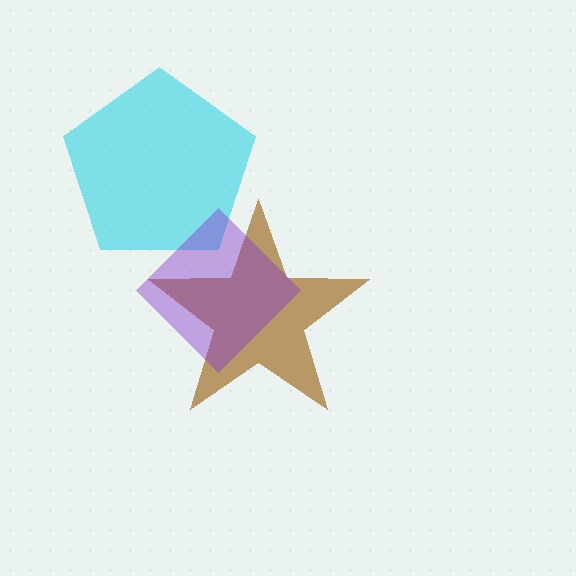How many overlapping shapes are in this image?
There are 3 overlapping shapes in the image.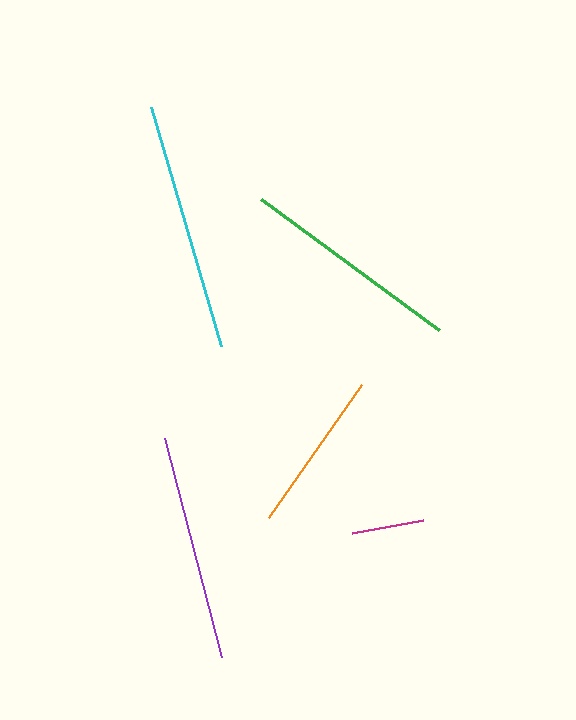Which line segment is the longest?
The cyan line is the longest at approximately 248 pixels.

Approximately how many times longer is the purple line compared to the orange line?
The purple line is approximately 1.4 times the length of the orange line.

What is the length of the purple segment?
The purple segment is approximately 227 pixels long.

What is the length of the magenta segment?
The magenta segment is approximately 73 pixels long.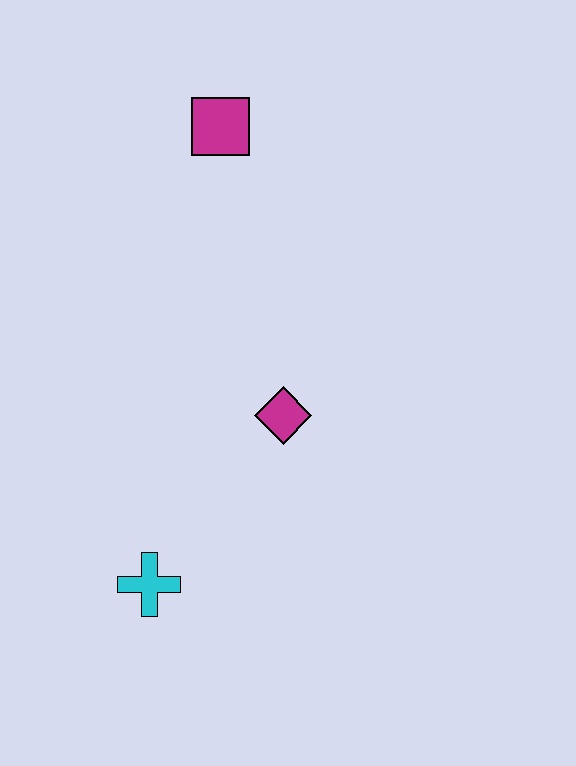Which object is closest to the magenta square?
The magenta diamond is closest to the magenta square.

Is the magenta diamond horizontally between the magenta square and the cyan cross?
No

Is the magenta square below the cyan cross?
No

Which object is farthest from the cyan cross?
The magenta square is farthest from the cyan cross.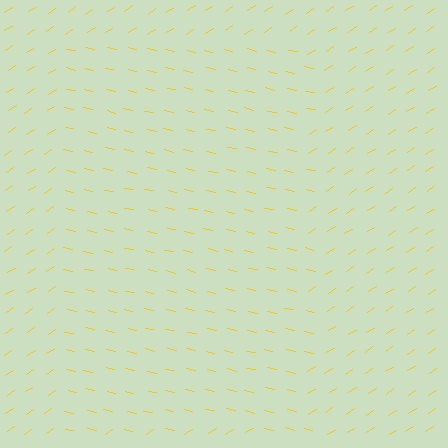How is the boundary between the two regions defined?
The boundary is defined purely by a change in line orientation (approximately 45 degrees difference). All lines are the same color and thickness.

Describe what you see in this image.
The image is filled with small yellow line segments. A rectangle region in the image has lines oriented differently from the surrounding lines, creating a visible texture boundary.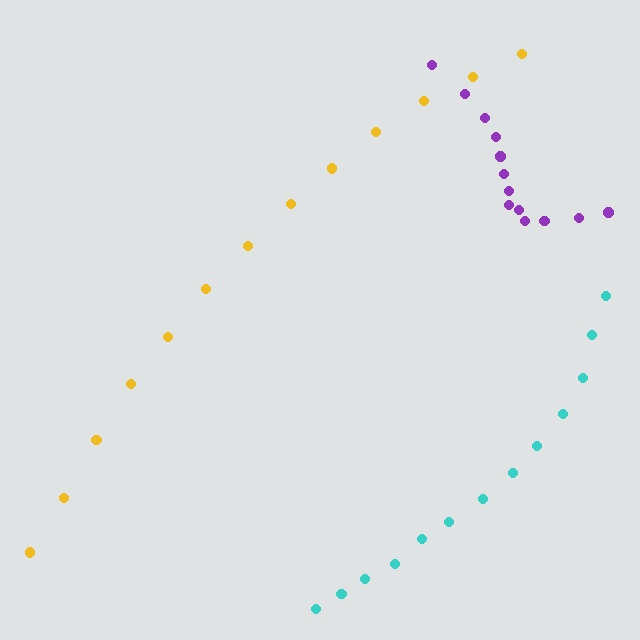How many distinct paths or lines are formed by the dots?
There are 3 distinct paths.